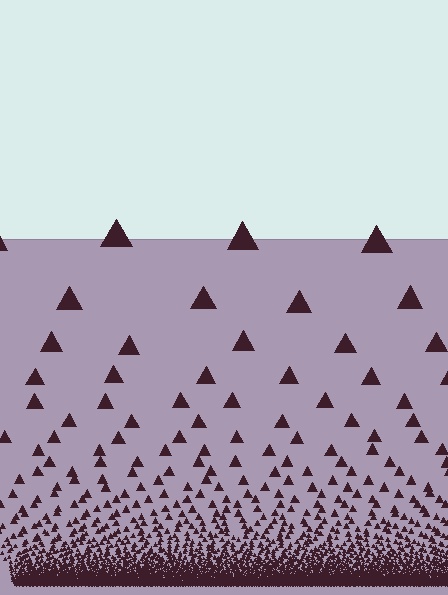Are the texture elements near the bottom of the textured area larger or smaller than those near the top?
Smaller. The gradient is inverted — elements near the bottom are smaller and denser.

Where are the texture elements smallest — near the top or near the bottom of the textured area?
Near the bottom.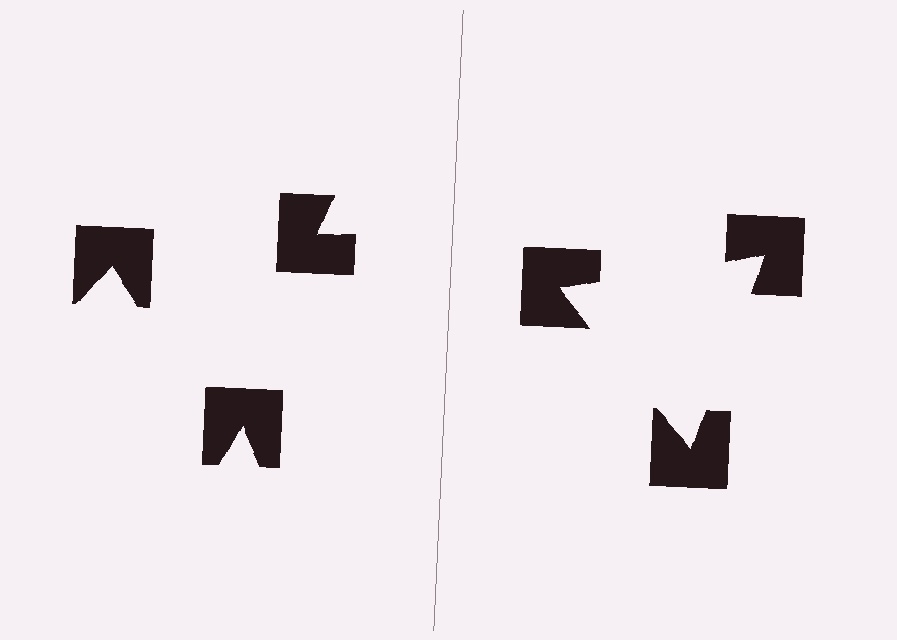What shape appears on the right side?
An illusory triangle.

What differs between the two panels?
The notched squares are positioned identically on both sides; only the wedge orientations differ. On the right they align to a triangle; on the left they are misaligned.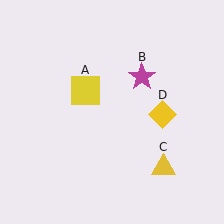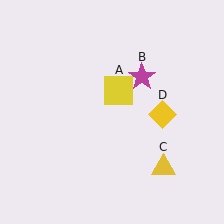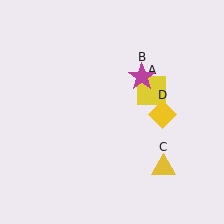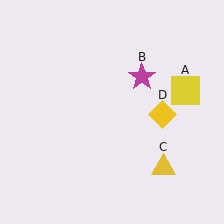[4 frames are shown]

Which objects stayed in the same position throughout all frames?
Magenta star (object B) and yellow triangle (object C) and yellow diamond (object D) remained stationary.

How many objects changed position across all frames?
1 object changed position: yellow square (object A).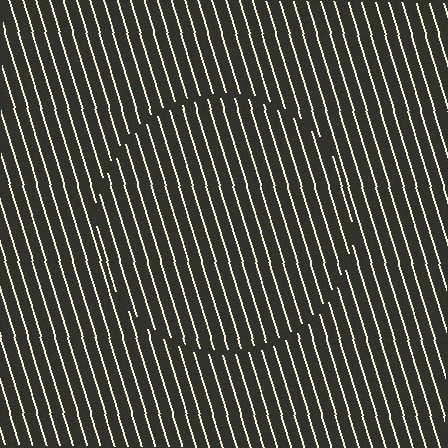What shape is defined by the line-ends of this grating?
An illusory circle. The interior of the shape contains the same grating, shifted by half a period — the contour is defined by the phase discontinuity where line-ends from the inner and outer gratings abut.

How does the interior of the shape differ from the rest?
The interior of the shape contains the same grating, shifted by half a period — the contour is defined by the phase discontinuity where line-ends from the inner and outer gratings abut.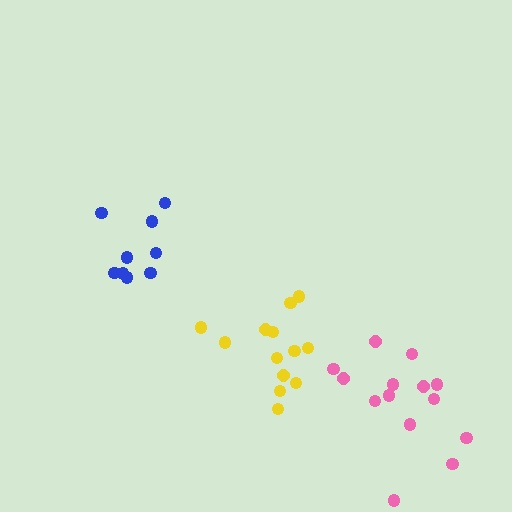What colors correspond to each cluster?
The clusters are colored: blue, yellow, pink.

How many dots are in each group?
Group 1: 9 dots, Group 2: 13 dots, Group 3: 14 dots (36 total).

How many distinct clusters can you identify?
There are 3 distinct clusters.